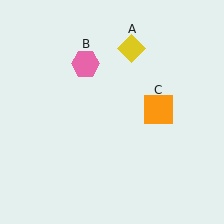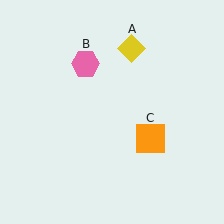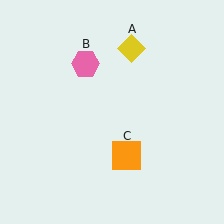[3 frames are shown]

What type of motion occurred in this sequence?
The orange square (object C) rotated clockwise around the center of the scene.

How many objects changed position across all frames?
1 object changed position: orange square (object C).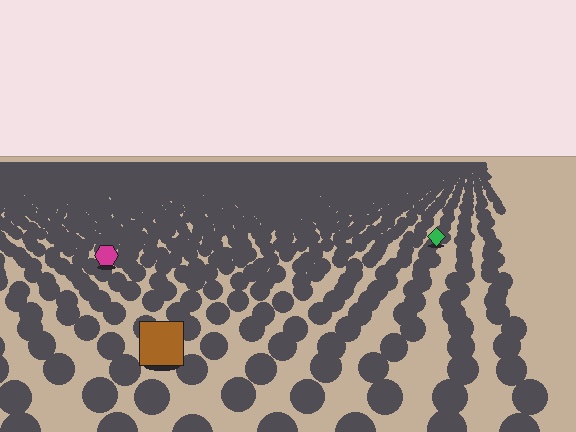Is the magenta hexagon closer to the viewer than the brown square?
No. The brown square is closer — you can tell from the texture gradient: the ground texture is coarser near it.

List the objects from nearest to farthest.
From nearest to farthest: the brown square, the magenta hexagon, the green diamond.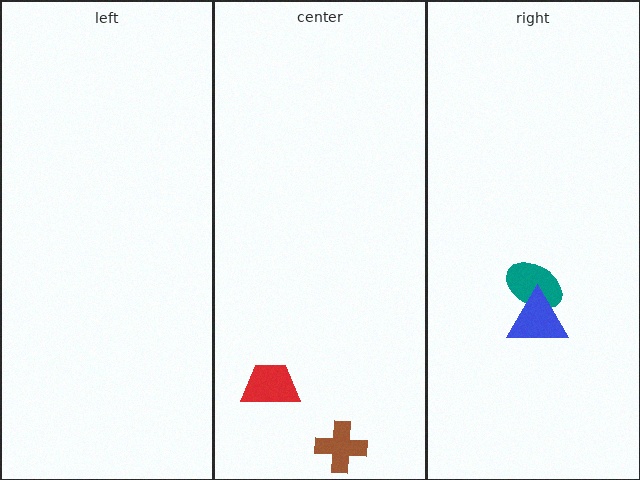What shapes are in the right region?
The teal ellipse, the blue triangle.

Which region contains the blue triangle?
The right region.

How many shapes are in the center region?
2.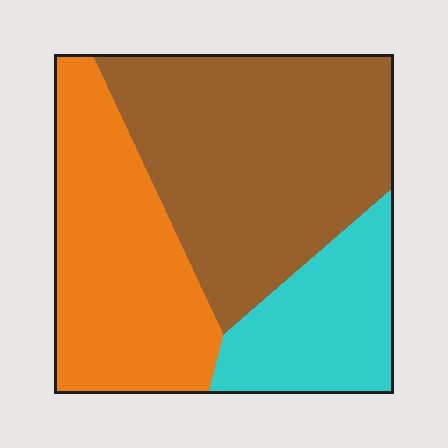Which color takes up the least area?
Cyan, at roughly 20%.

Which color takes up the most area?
Brown, at roughly 45%.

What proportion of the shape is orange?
Orange covers about 35% of the shape.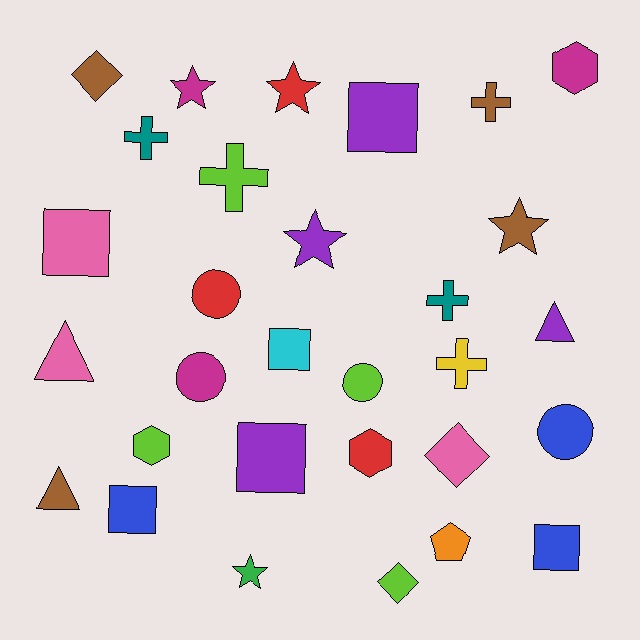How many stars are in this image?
There are 5 stars.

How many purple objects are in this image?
There are 4 purple objects.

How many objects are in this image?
There are 30 objects.